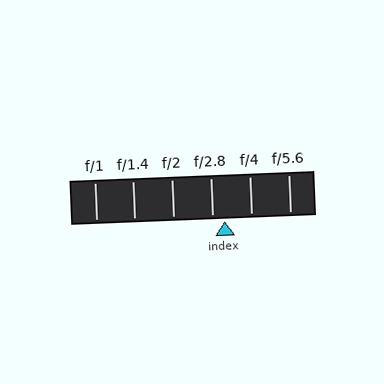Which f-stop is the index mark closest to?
The index mark is closest to f/2.8.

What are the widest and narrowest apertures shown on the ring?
The widest aperture shown is f/1 and the narrowest is f/5.6.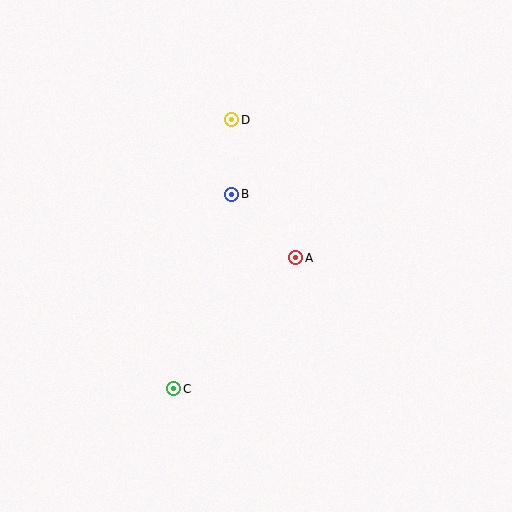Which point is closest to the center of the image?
Point A at (296, 258) is closest to the center.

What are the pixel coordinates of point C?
Point C is at (174, 389).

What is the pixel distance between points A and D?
The distance between A and D is 152 pixels.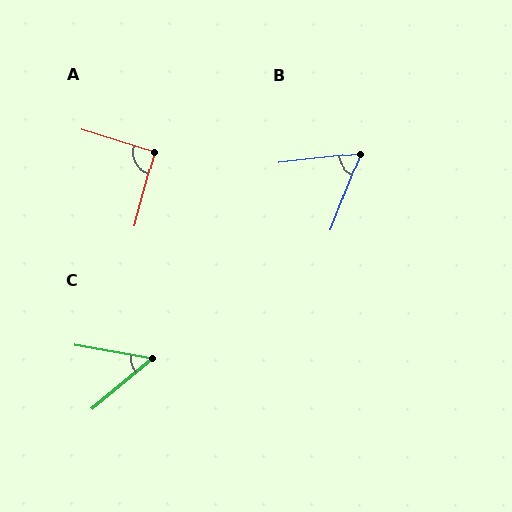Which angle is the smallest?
C, at approximately 50 degrees.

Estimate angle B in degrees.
Approximately 63 degrees.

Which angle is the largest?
A, at approximately 93 degrees.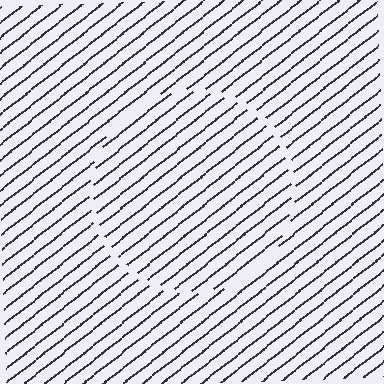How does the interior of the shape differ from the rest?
The interior of the shape contains the same grating, shifted by half a period — the contour is defined by the phase discontinuity where line-ends from the inner and outer gratings abut.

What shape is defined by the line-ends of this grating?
An illusory circle. The interior of the shape contains the same grating, shifted by half a period — the contour is defined by the phase discontinuity where line-ends from the inner and outer gratings abut.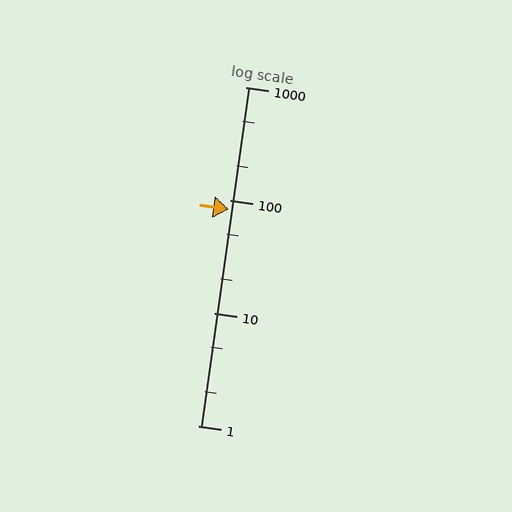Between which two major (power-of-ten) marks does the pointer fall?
The pointer is between 10 and 100.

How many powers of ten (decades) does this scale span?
The scale spans 3 decades, from 1 to 1000.